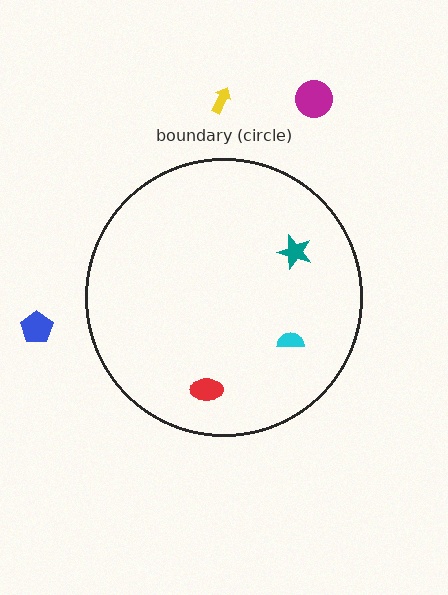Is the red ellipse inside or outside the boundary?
Inside.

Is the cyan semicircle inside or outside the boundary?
Inside.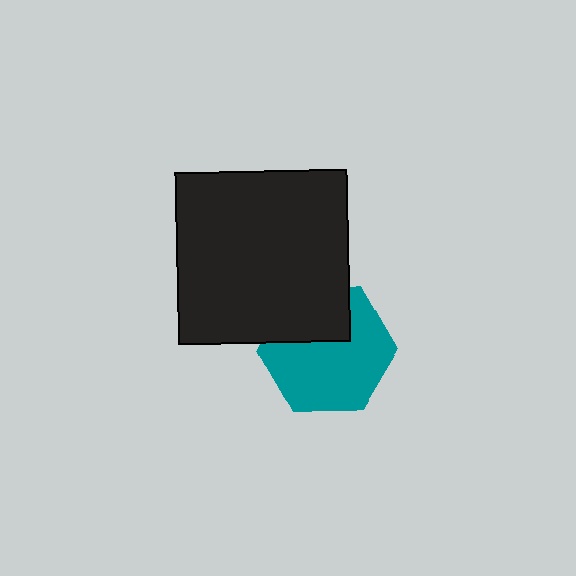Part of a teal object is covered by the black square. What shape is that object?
It is a hexagon.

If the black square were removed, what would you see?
You would see the complete teal hexagon.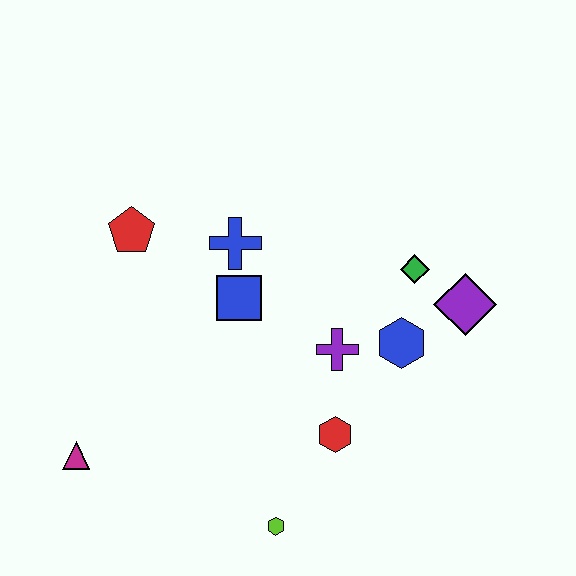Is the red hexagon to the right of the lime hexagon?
Yes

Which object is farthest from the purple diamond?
The magenta triangle is farthest from the purple diamond.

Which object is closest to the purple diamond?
The green diamond is closest to the purple diamond.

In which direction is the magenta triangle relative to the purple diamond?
The magenta triangle is to the left of the purple diamond.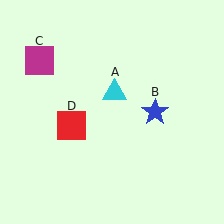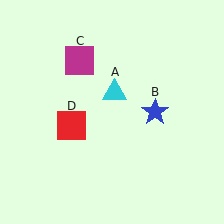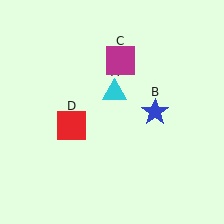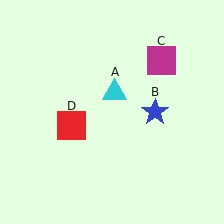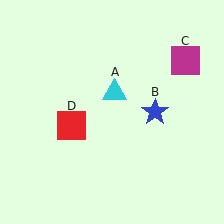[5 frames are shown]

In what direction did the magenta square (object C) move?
The magenta square (object C) moved right.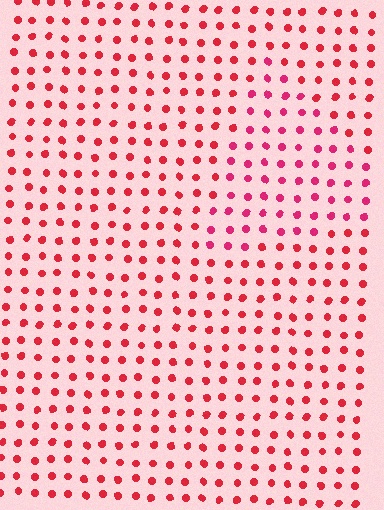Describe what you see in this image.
The image is filled with small red elements in a uniform arrangement. A triangle-shaped region is visible where the elements are tinted to a slightly different hue, forming a subtle color boundary.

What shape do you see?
I see a triangle.